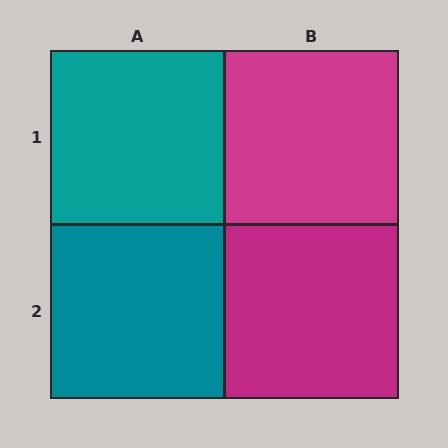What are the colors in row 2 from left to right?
Teal, magenta.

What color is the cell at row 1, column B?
Magenta.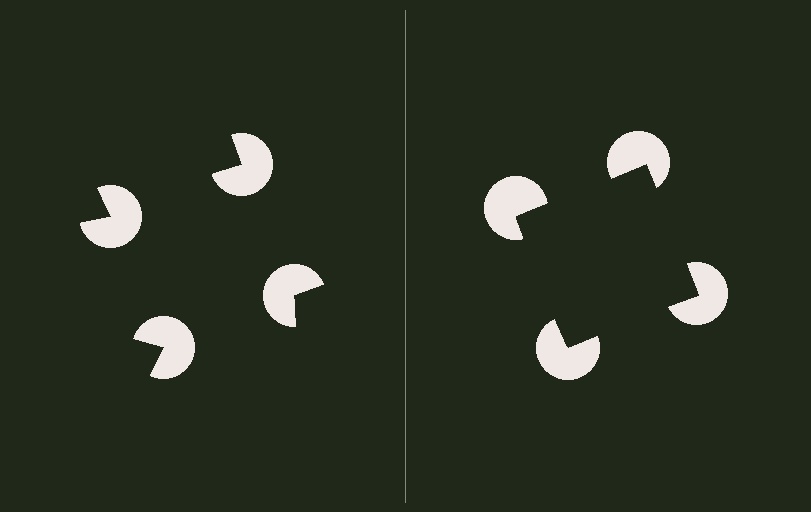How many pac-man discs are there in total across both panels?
8 — 4 on each side.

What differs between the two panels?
The pac-man discs are positioned identically on both sides; only the wedge orientations differ. On the right they align to a square; on the left they are misaligned.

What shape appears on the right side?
An illusory square.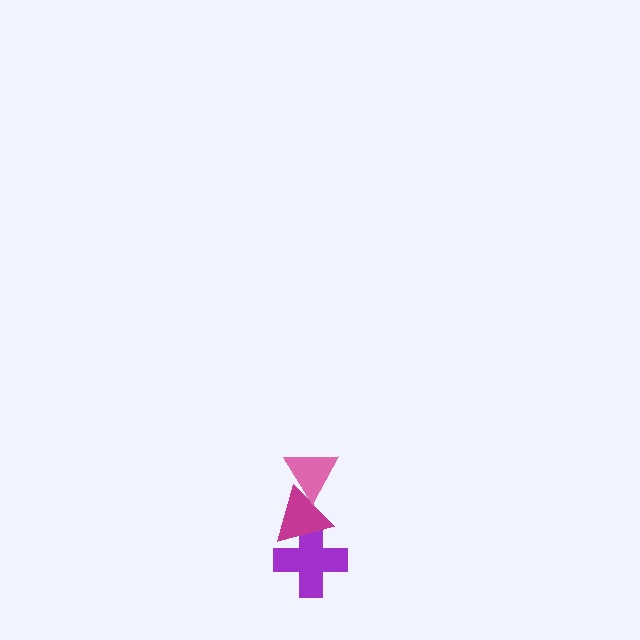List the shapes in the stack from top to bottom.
From top to bottom: the pink triangle, the magenta triangle, the purple cross.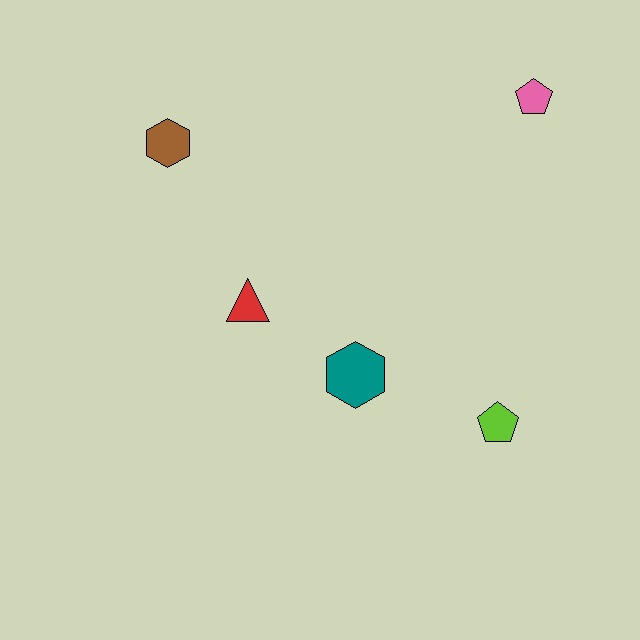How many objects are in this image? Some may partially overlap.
There are 5 objects.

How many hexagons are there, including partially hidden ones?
There are 2 hexagons.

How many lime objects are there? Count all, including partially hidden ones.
There is 1 lime object.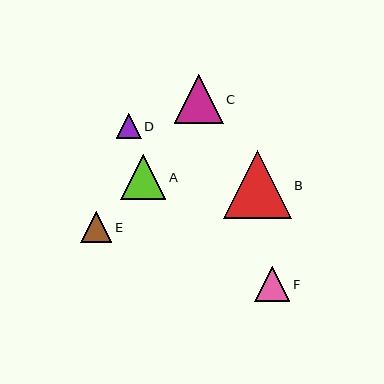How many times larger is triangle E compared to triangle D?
Triangle E is approximately 1.3 times the size of triangle D.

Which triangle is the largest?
Triangle B is the largest with a size of approximately 68 pixels.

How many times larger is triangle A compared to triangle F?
Triangle A is approximately 1.3 times the size of triangle F.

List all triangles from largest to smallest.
From largest to smallest: B, C, A, F, E, D.